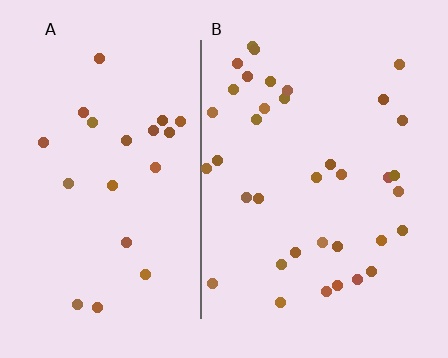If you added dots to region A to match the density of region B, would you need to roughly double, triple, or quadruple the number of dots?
Approximately double.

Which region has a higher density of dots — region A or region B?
B (the right).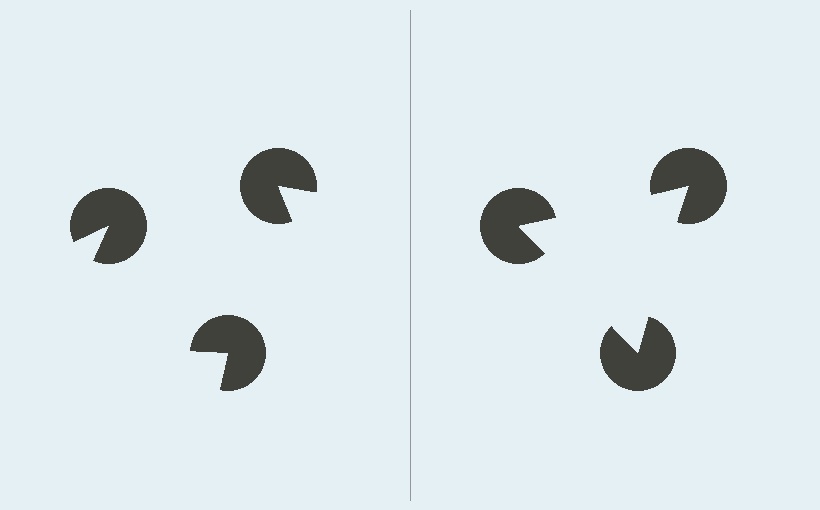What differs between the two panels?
The pac-man discs are positioned identically on both sides; only the wedge orientations differ. On the right they align to a triangle; on the left they are misaligned.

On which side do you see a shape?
An illusory triangle appears on the right side. On the left side the wedge cuts are rotated, so no coherent shape forms.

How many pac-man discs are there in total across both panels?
6 — 3 on each side.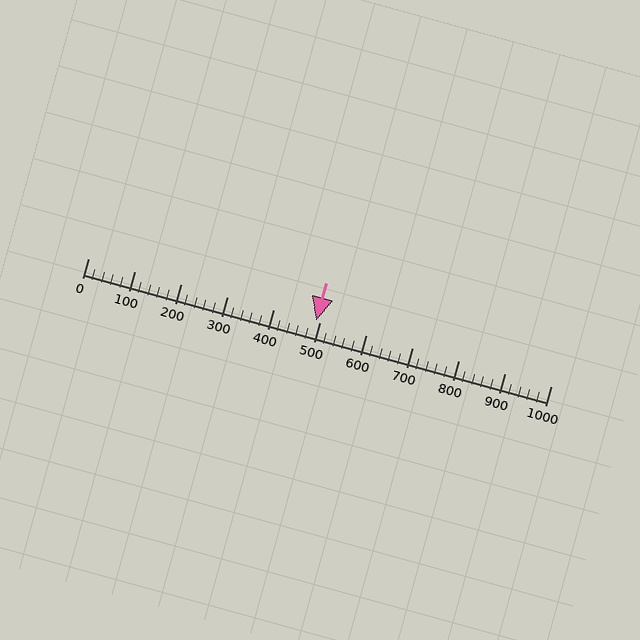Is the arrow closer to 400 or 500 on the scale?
The arrow is closer to 500.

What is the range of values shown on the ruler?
The ruler shows values from 0 to 1000.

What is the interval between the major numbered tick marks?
The major tick marks are spaced 100 units apart.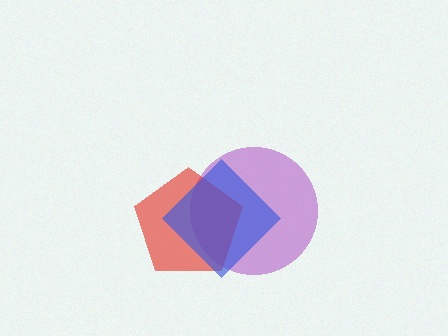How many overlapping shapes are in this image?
There are 3 overlapping shapes in the image.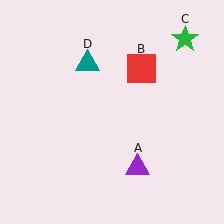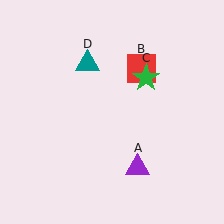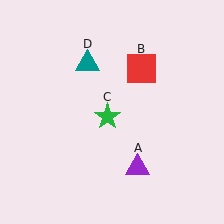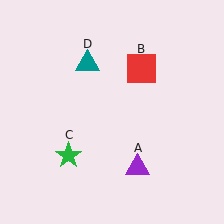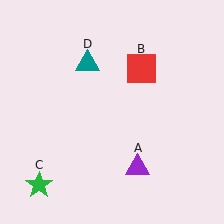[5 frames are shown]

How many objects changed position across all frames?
1 object changed position: green star (object C).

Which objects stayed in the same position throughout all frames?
Purple triangle (object A) and red square (object B) and teal triangle (object D) remained stationary.